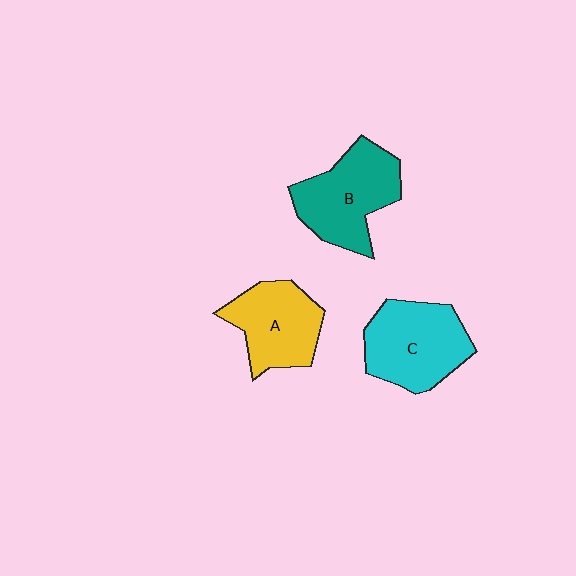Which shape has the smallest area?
Shape A (yellow).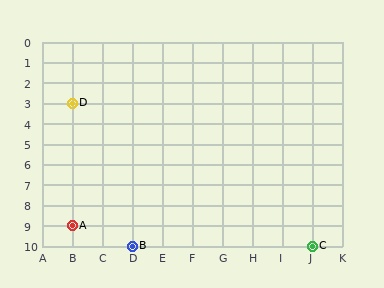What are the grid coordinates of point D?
Point D is at grid coordinates (B, 3).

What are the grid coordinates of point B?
Point B is at grid coordinates (D, 10).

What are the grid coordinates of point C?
Point C is at grid coordinates (J, 10).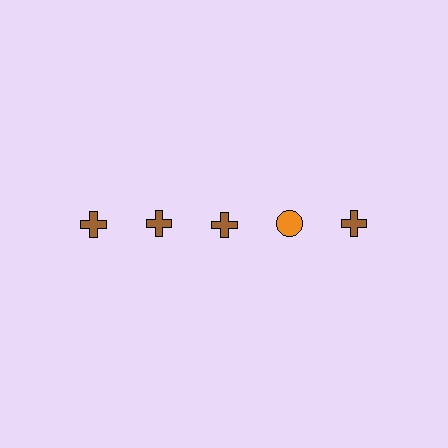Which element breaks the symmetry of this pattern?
The orange circle in the top row, second from right column breaks the symmetry. All other shapes are brown crosses.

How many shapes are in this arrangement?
There are 5 shapes arranged in a grid pattern.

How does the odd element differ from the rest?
It differs in both color (orange instead of brown) and shape (circle instead of cross).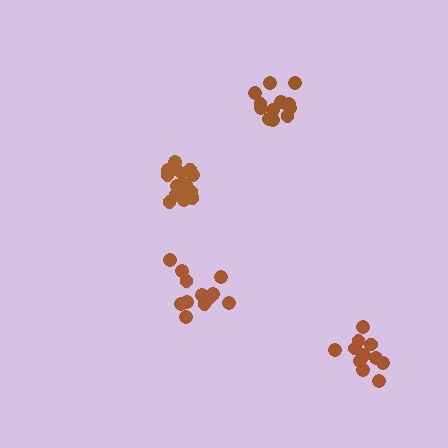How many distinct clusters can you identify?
There are 4 distinct clusters.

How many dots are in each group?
Group 1: 12 dots, Group 2: 16 dots, Group 3: 11 dots, Group 4: 12 dots (51 total).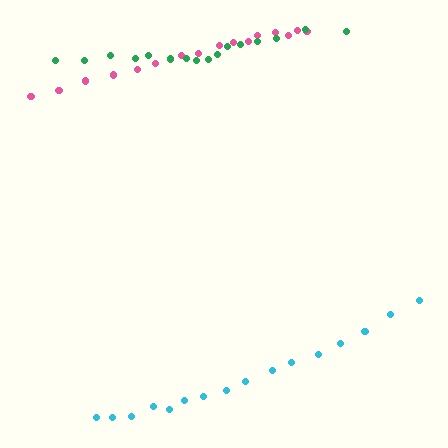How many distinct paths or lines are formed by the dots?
There are 3 distinct paths.